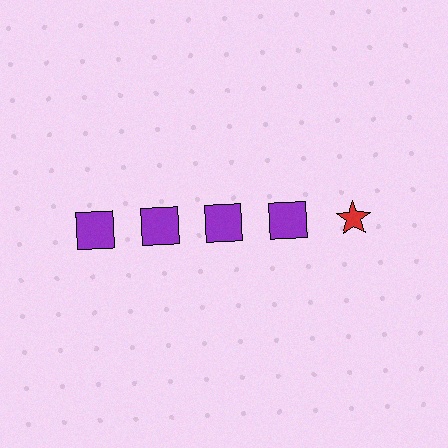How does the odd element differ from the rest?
It differs in both color (red instead of purple) and shape (star instead of square).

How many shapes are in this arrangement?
There are 5 shapes arranged in a grid pattern.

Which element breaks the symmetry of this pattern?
The red star in the top row, rightmost column breaks the symmetry. All other shapes are purple squares.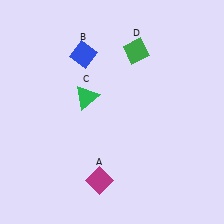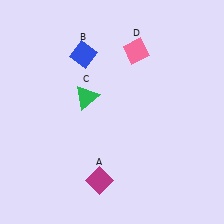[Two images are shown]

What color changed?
The diamond (D) changed from green in Image 1 to pink in Image 2.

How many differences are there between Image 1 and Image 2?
There is 1 difference between the two images.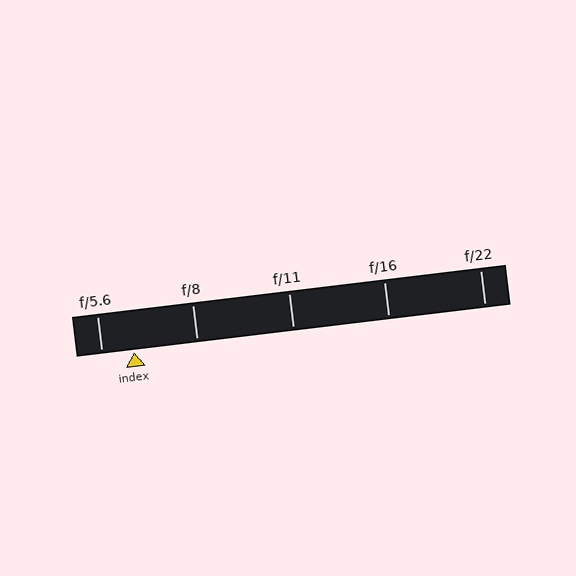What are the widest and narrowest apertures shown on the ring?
The widest aperture shown is f/5.6 and the narrowest is f/22.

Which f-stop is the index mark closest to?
The index mark is closest to f/5.6.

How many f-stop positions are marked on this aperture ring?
There are 5 f-stop positions marked.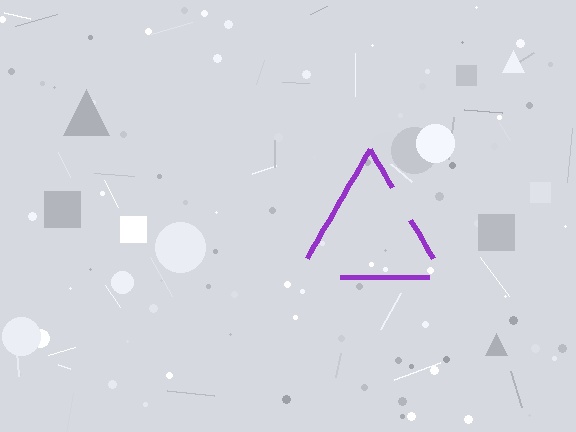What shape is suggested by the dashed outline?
The dashed outline suggests a triangle.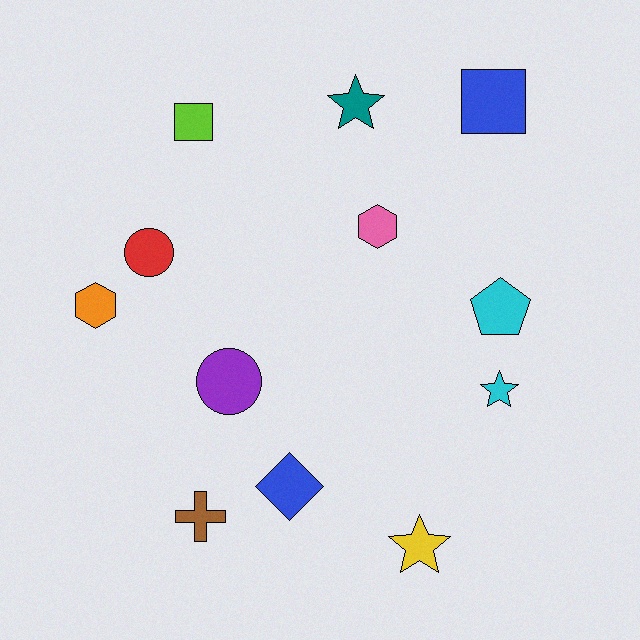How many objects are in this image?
There are 12 objects.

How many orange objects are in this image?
There is 1 orange object.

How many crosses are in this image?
There is 1 cross.